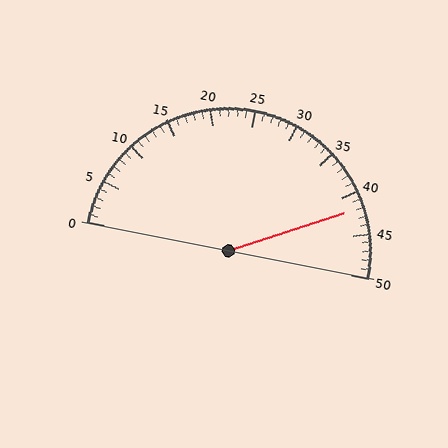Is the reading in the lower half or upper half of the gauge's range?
The reading is in the upper half of the range (0 to 50).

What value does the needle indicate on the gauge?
The needle indicates approximately 42.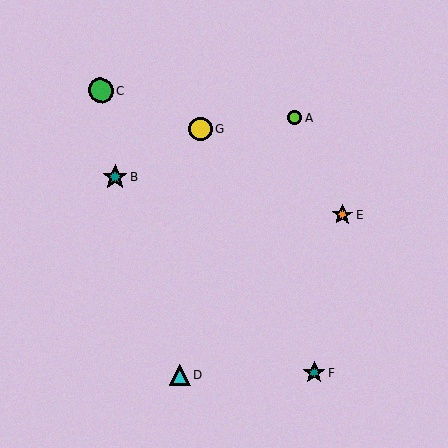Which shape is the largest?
The teal star (labeled B) is the largest.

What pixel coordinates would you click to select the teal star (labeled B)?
Click at (115, 177) to select the teal star B.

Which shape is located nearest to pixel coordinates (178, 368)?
The cyan triangle (labeled D) at (180, 375) is nearest to that location.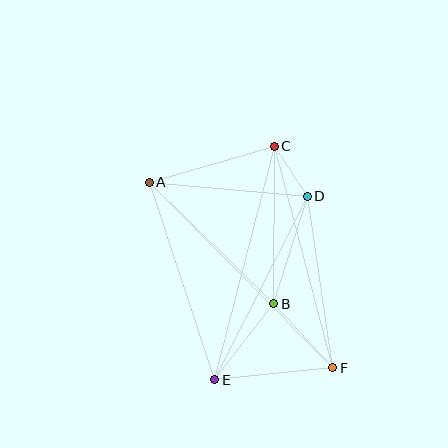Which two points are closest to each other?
Points C and D are closest to each other.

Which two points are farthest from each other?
Points A and F are farthest from each other.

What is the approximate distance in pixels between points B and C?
The distance between B and C is approximately 157 pixels.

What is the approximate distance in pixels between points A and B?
The distance between A and B is approximately 174 pixels.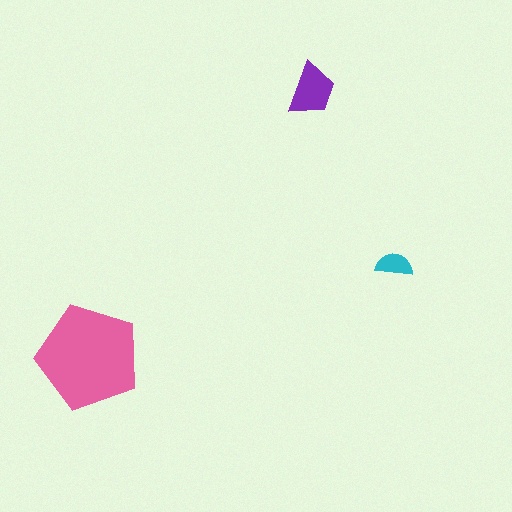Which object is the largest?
The pink pentagon.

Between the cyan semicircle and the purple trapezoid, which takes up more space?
The purple trapezoid.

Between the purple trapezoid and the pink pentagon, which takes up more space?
The pink pentagon.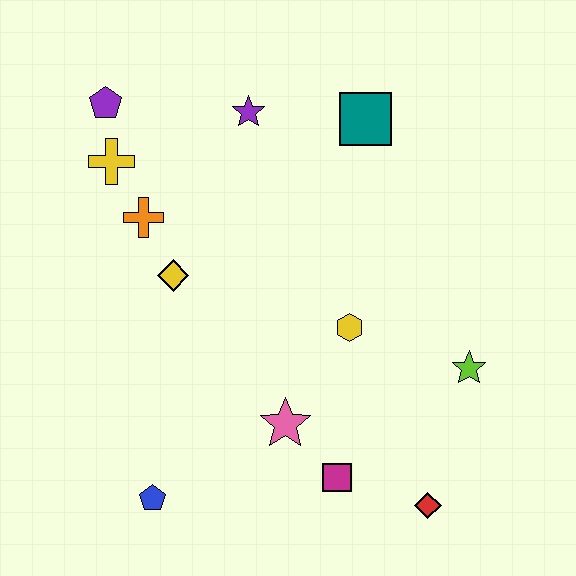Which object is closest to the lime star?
The yellow hexagon is closest to the lime star.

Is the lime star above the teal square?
No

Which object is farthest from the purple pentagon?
The red diamond is farthest from the purple pentagon.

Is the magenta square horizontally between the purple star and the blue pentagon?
No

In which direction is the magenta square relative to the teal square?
The magenta square is below the teal square.